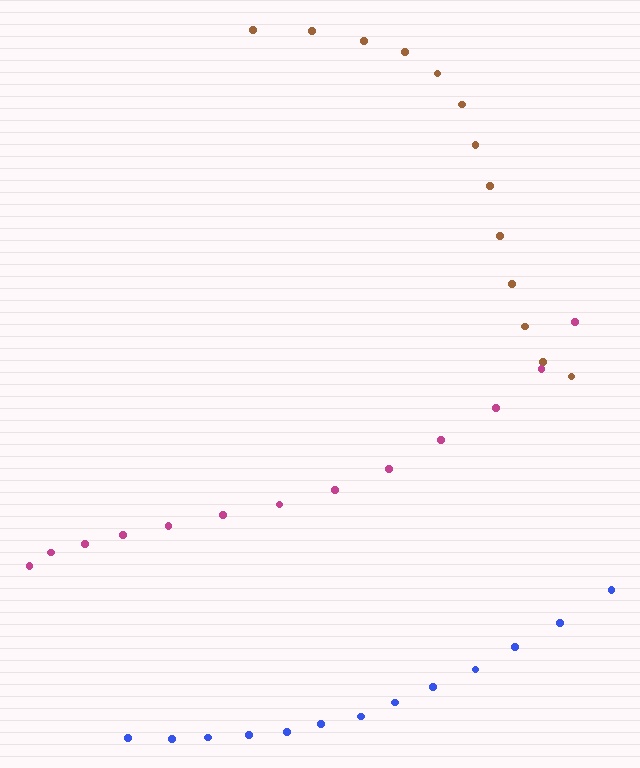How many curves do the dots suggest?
There are 3 distinct paths.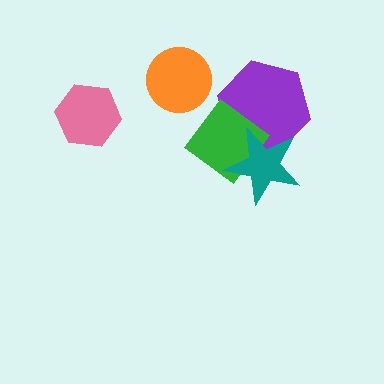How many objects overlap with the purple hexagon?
2 objects overlap with the purple hexagon.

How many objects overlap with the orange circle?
0 objects overlap with the orange circle.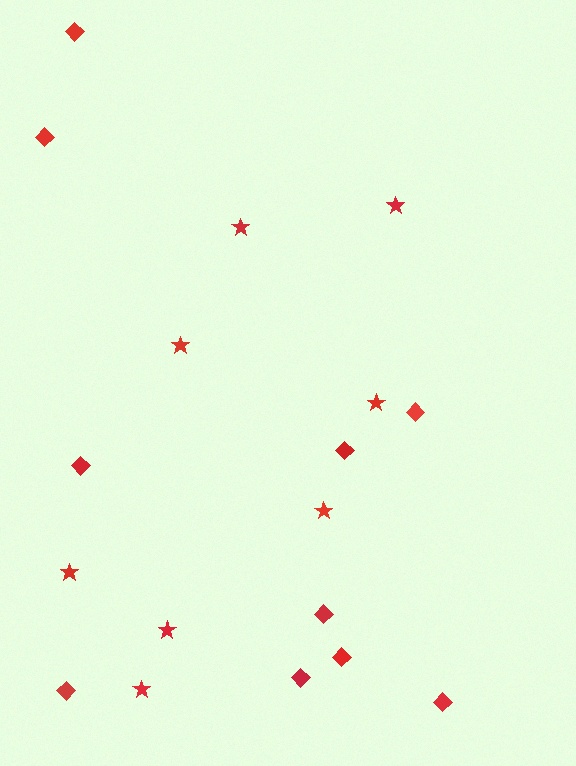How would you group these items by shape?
There are 2 groups: one group of diamonds (10) and one group of stars (8).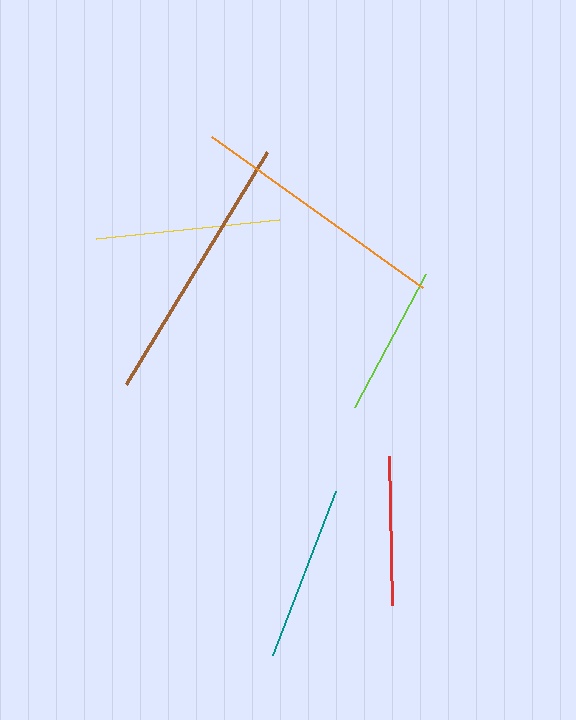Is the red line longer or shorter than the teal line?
The teal line is longer than the red line.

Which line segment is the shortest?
The red line is the shortest at approximately 148 pixels.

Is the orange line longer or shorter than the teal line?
The orange line is longer than the teal line.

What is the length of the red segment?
The red segment is approximately 148 pixels long.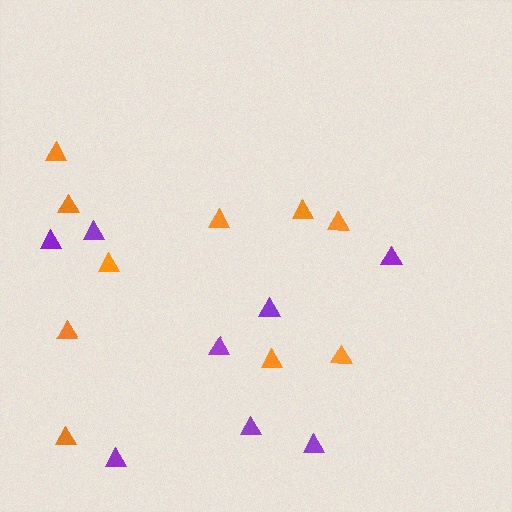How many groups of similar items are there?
There are 2 groups: one group of orange triangles (10) and one group of purple triangles (8).